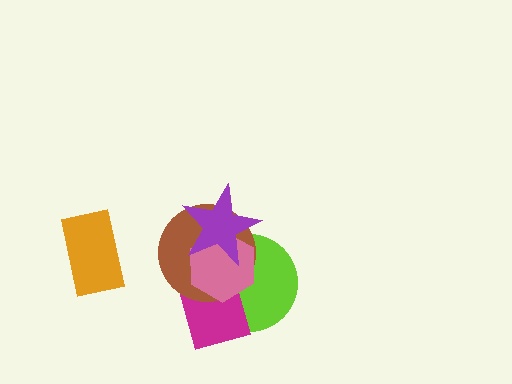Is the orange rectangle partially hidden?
No, no other shape covers it.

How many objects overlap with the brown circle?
4 objects overlap with the brown circle.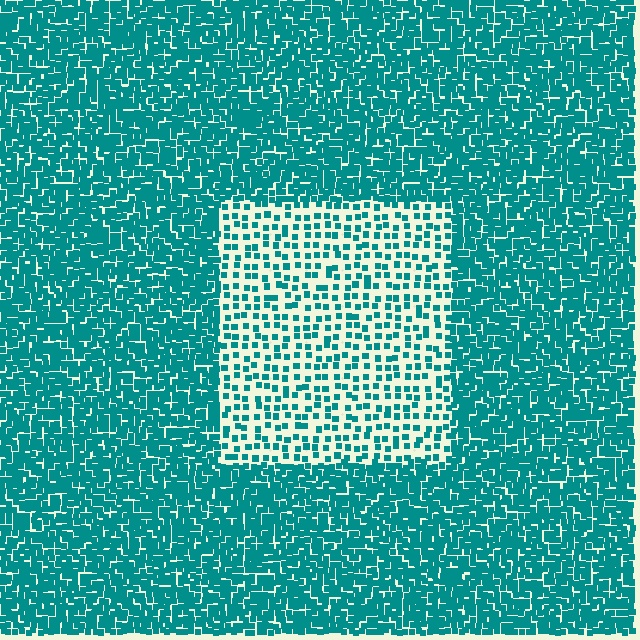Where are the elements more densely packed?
The elements are more densely packed outside the rectangle boundary.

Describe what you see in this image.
The image contains small teal elements arranged at two different densities. A rectangle-shaped region is visible where the elements are less densely packed than the surrounding area.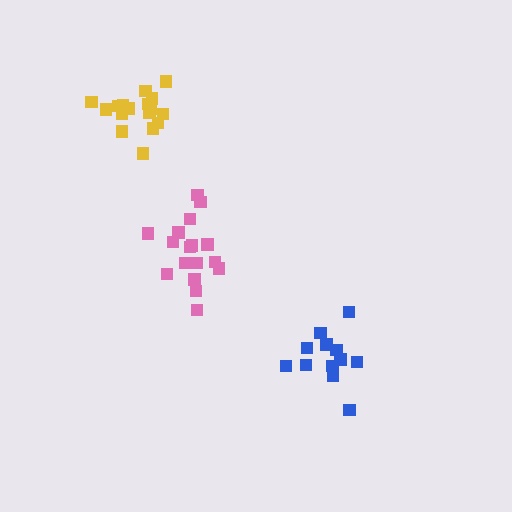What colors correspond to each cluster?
The clusters are colored: yellow, pink, blue.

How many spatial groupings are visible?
There are 3 spatial groupings.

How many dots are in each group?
Group 1: 17 dots, Group 2: 17 dots, Group 3: 12 dots (46 total).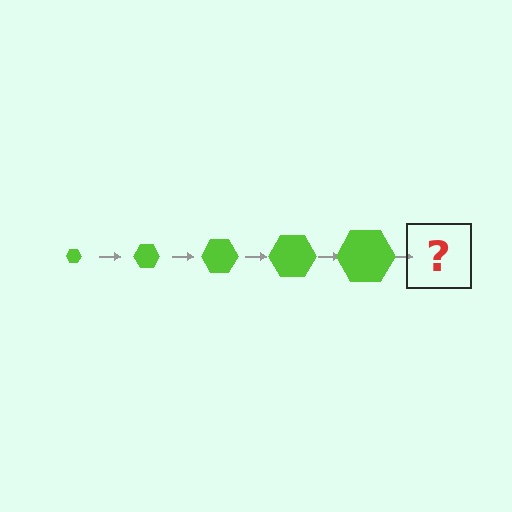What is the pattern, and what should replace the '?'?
The pattern is that the hexagon gets progressively larger each step. The '?' should be a lime hexagon, larger than the previous one.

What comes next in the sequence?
The next element should be a lime hexagon, larger than the previous one.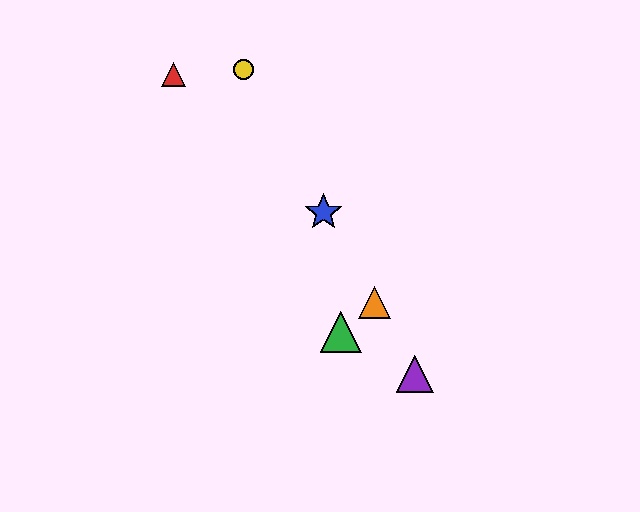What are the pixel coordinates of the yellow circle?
The yellow circle is at (244, 70).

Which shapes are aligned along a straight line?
The blue star, the yellow circle, the purple triangle, the orange triangle are aligned along a straight line.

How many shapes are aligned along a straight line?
4 shapes (the blue star, the yellow circle, the purple triangle, the orange triangle) are aligned along a straight line.